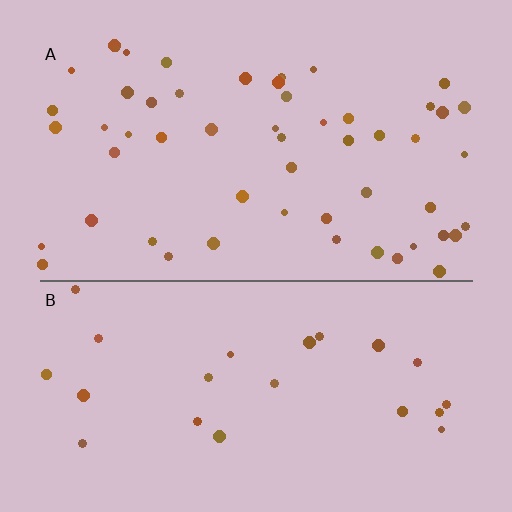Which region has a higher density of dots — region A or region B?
A (the top).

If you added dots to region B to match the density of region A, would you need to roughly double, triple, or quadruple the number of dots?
Approximately double.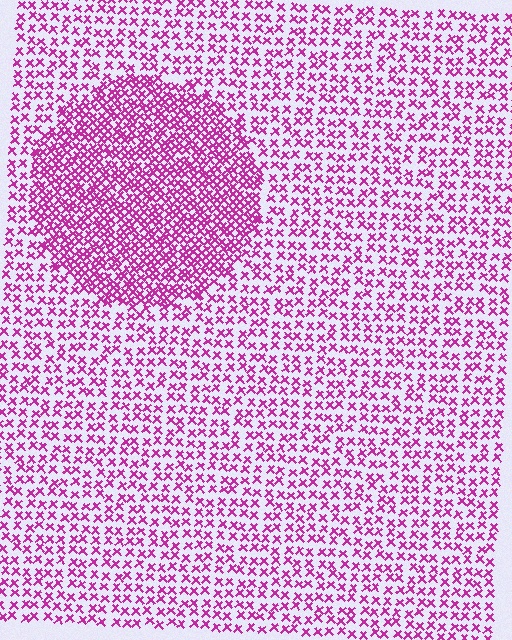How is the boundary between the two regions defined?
The boundary is defined by a change in element density (approximately 2.0x ratio). All elements are the same color, size, and shape.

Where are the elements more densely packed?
The elements are more densely packed inside the circle boundary.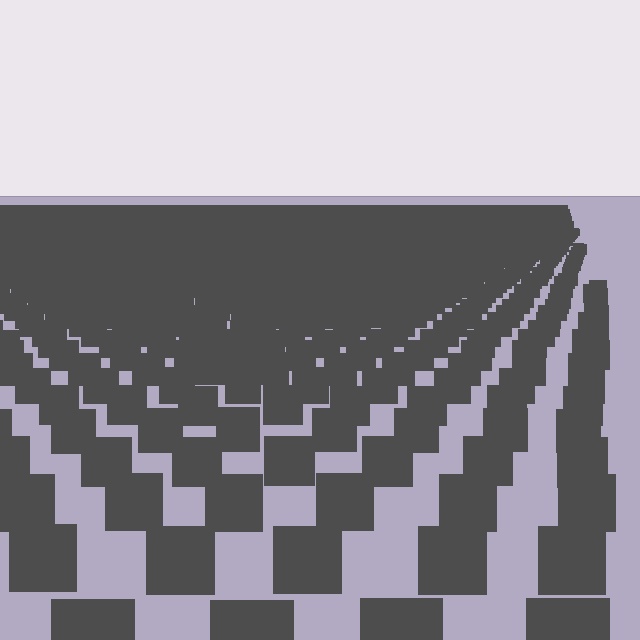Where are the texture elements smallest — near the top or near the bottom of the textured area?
Near the top.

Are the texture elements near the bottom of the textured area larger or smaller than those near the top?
Larger. Near the bottom, elements are closer to the viewer and appear at a bigger on-screen size.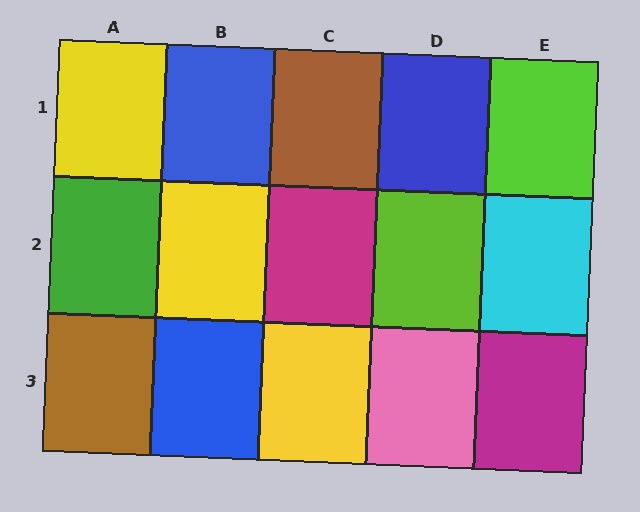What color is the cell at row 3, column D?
Pink.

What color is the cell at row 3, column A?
Brown.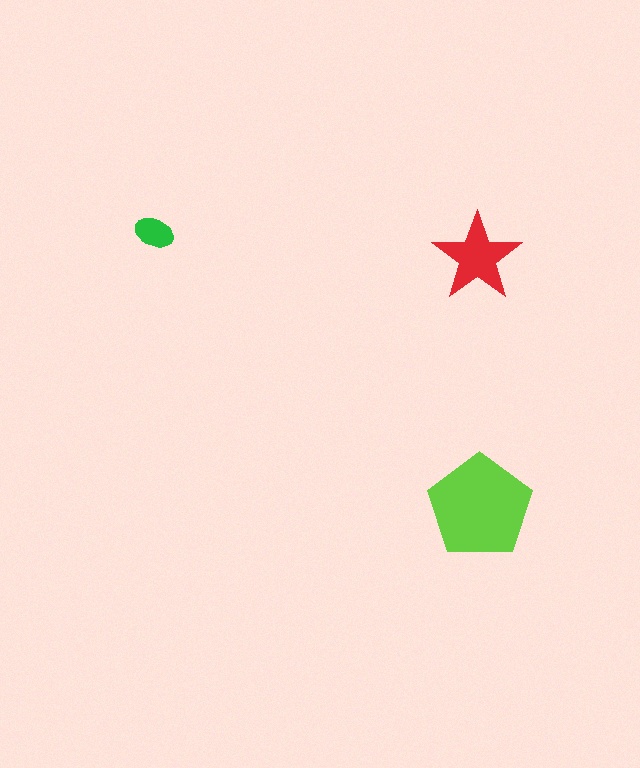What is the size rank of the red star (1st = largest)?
2nd.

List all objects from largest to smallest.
The lime pentagon, the red star, the green ellipse.